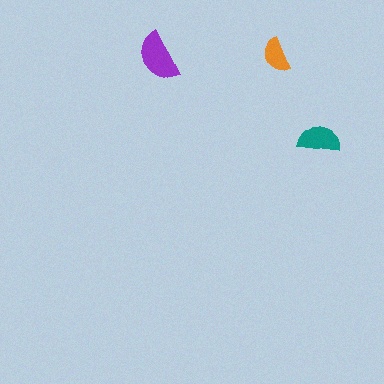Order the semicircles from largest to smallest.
the purple one, the teal one, the orange one.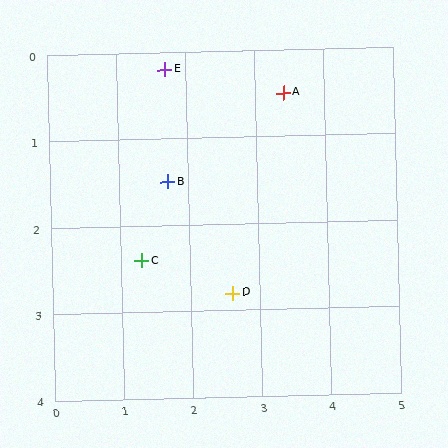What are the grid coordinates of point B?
Point B is at approximately (1.7, 1.5).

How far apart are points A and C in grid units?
Points A and C are about 2.8 grid units apart.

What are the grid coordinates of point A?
Point A is at approximately (3.4, 0.5).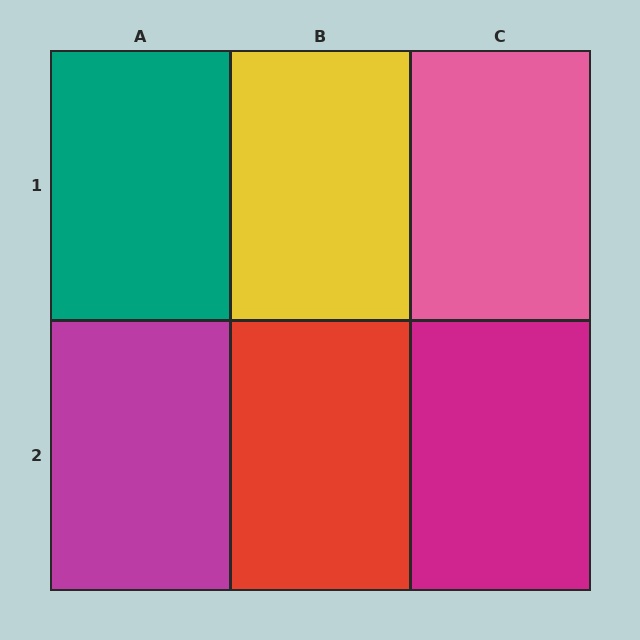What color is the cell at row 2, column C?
Magenta.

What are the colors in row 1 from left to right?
Teal, yellow, pink.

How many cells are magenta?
2 cells are magenta.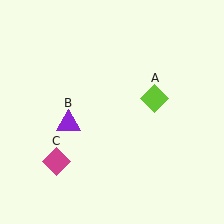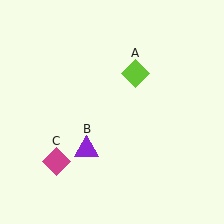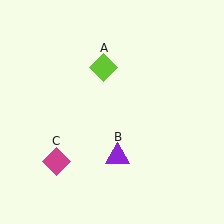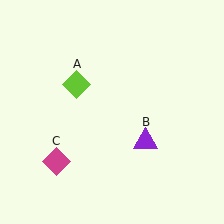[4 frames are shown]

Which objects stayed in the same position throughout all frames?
Magenta diamond (object C) remained stationary.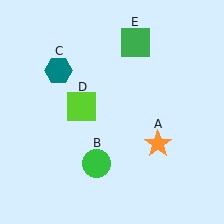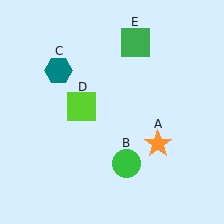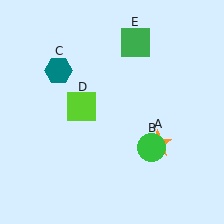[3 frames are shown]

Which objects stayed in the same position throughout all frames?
Orange star (object A) and teal hexagon (object C) and lime square (object D) and green square (object E) remained stationary.